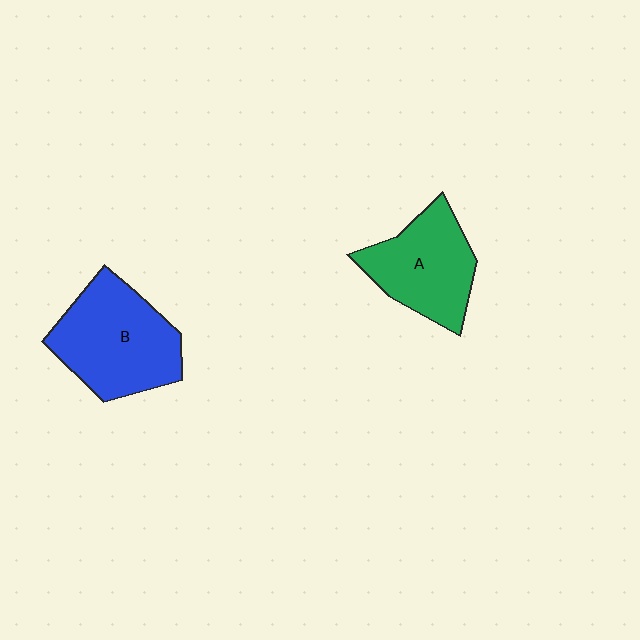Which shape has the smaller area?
Shape A (green).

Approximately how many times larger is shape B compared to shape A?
Approximately 1.2 times.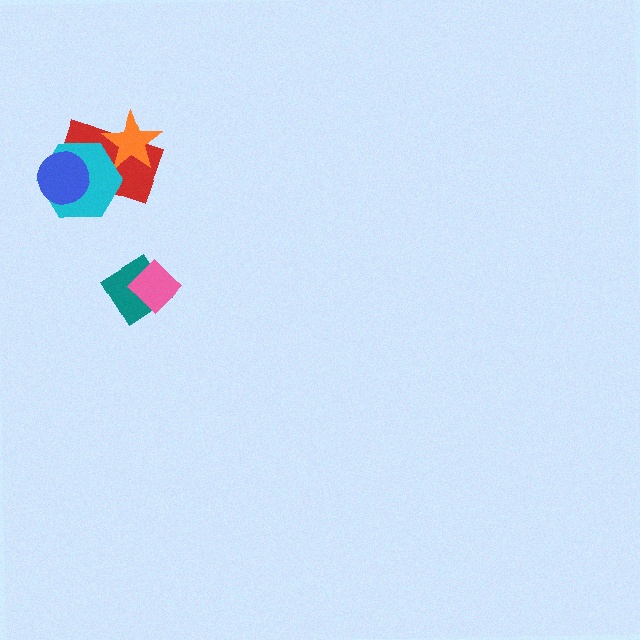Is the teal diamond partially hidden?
Yes, it is partially covered by another shape.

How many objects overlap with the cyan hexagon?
3 objects overlap with the cyan hexagon.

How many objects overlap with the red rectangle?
3 objects overlap with the red rectangle.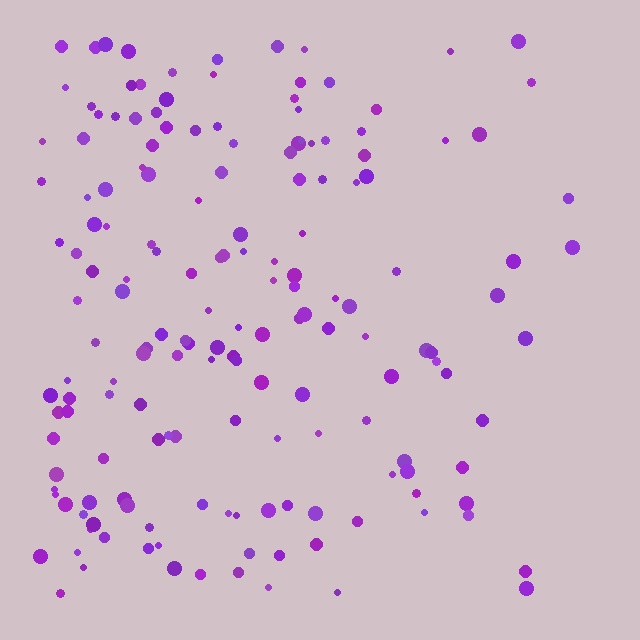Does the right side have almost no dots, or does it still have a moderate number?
Still a moderate number, just noticeably fewer than the left.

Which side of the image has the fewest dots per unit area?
The right.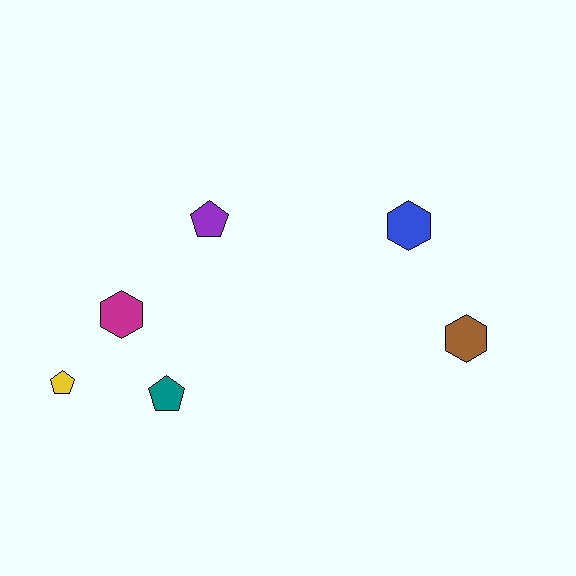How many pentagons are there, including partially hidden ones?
There are 3 pentagons.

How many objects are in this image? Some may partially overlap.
There are 6 objects.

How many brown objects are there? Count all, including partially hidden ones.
There is 1 brown object.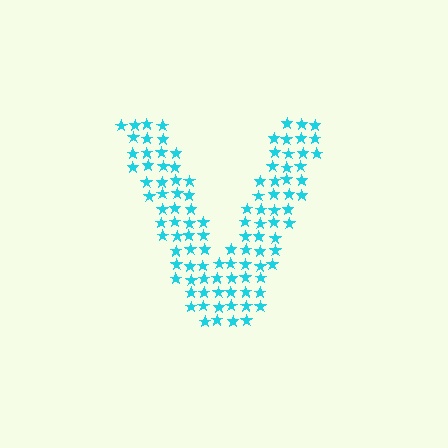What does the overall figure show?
The overall figure shows the letter V.